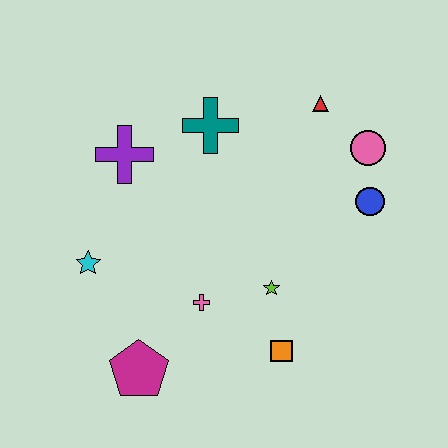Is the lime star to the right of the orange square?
No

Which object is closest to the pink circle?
The blue circle is closest to the pink circle.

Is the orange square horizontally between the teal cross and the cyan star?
No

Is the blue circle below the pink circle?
Yes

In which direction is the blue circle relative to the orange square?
The blue circle is above the orange square.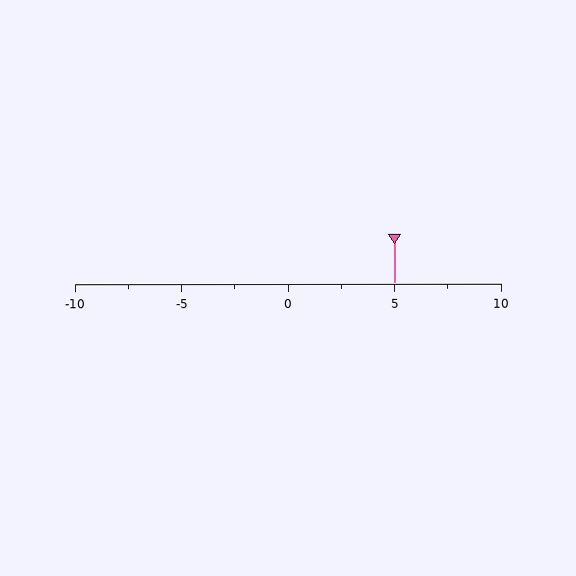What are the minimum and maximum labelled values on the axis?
The axis runs from -10 to 10.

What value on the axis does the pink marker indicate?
The marker indicates approximately 5.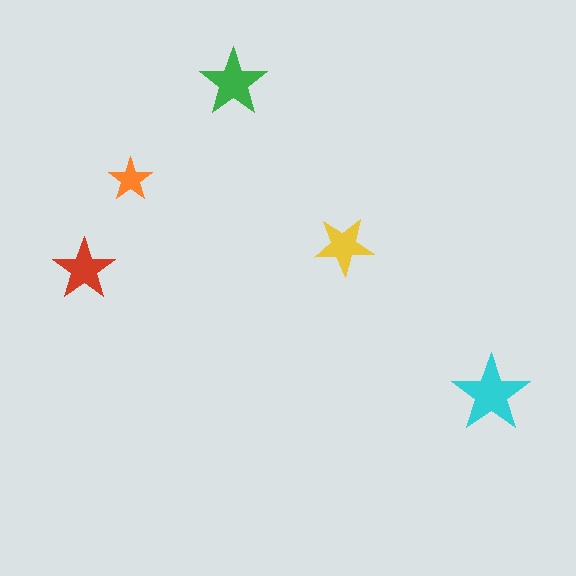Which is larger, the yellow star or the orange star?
The yellow one.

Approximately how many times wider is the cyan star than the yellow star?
About 1.5 times wider.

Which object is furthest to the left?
The red star is leftmost.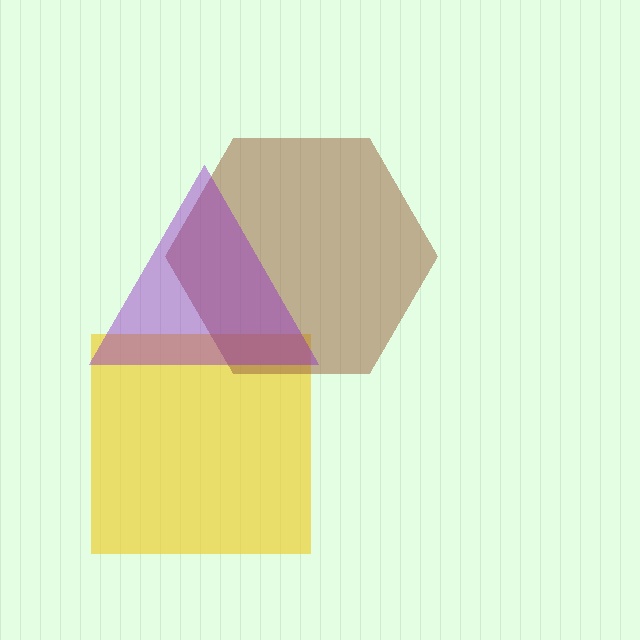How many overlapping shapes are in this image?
There are 3 overlapping shapes in the image.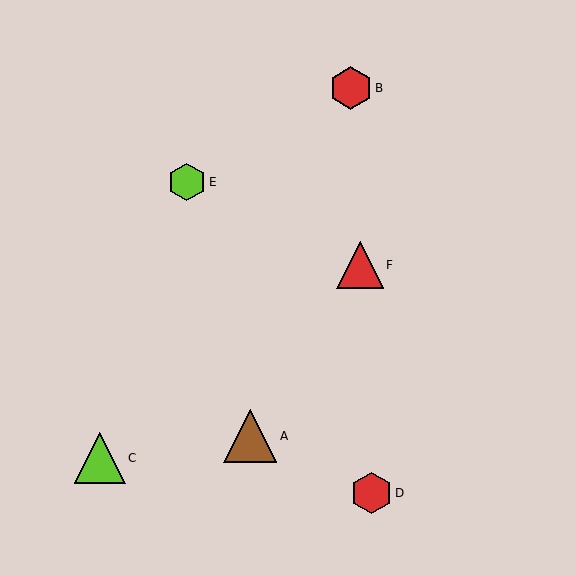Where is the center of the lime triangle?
The center of the lime triangle is at (100, 458).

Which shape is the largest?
The brown triangle (labeled A) is the largest.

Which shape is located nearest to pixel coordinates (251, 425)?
The brown triangle (labeled A) at (250, 436) is nearest to that location.